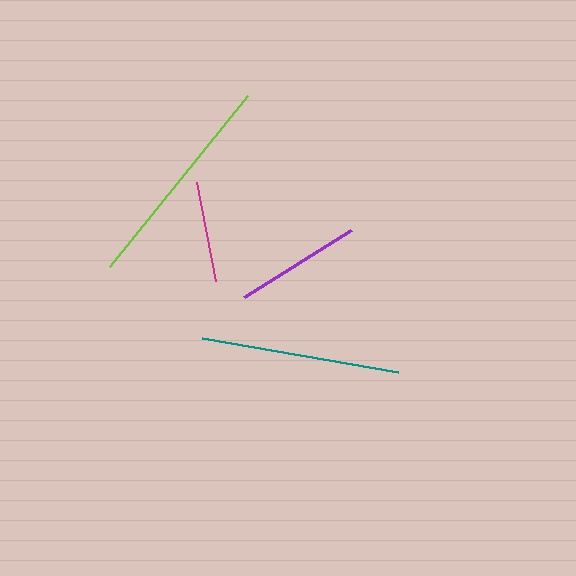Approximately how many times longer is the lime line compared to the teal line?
The lime line is approximately 1.1 times the length of the teal line.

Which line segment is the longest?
The lime line is the longest at approximately 220 pixels.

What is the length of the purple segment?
The purple segment is approximately 126 pixels long.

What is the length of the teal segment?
The teal segment is approximately 199 pixels long.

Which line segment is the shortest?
The magenta line is the shortest at approximately 100 pixels.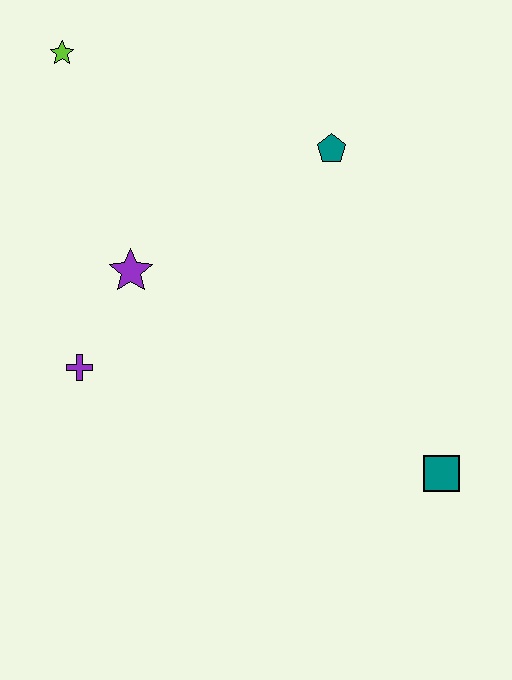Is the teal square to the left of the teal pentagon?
No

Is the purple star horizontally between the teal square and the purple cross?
Yes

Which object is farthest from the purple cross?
The teal square is farthest from the purple cross.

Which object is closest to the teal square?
The teal pentagon is closest to the teal square.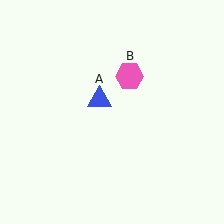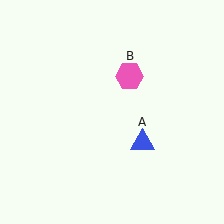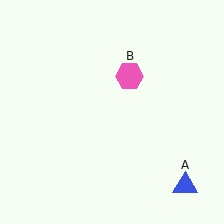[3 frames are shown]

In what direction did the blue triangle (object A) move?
The blue triangle (object A) moved down and to the right.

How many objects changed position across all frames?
1 object changed position: blue triangle (object A).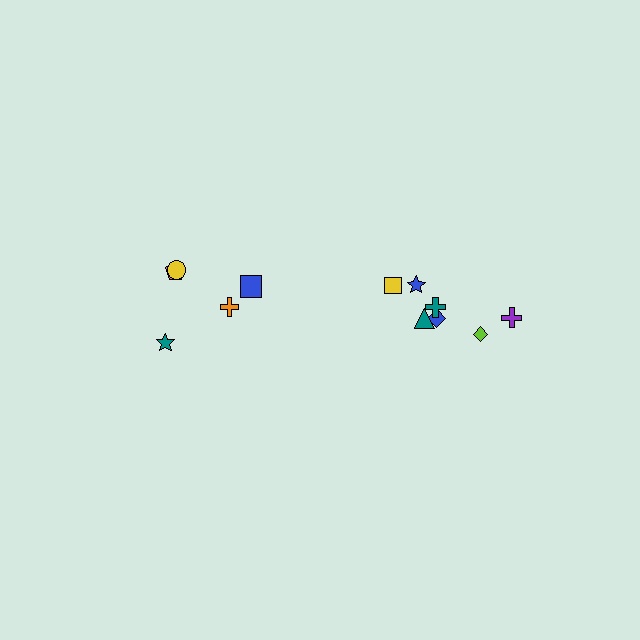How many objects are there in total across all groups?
There are 12 objects.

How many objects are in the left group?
There are 5 objects.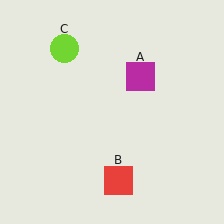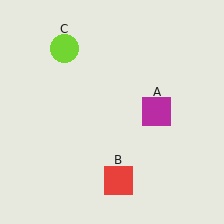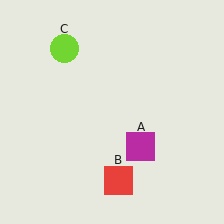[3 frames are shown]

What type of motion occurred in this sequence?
The magenta square (object A) rotated clockwise around the center of the scene.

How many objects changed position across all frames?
1 object changed position: magenta square (object A).